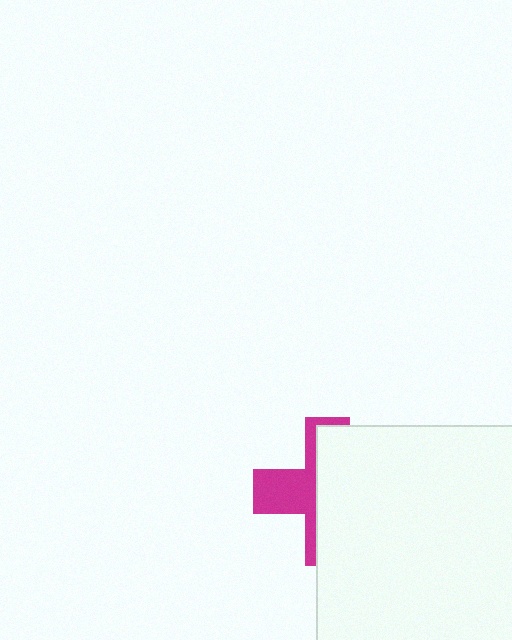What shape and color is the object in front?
The object in front is a white square.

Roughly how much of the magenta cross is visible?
A small part of it is visible (roughly 36%).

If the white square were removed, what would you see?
You would see the complete magenta cross.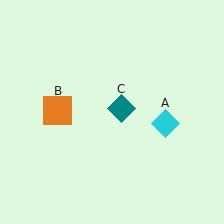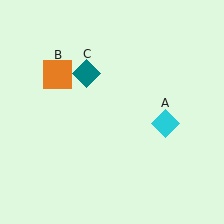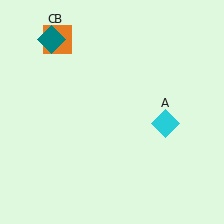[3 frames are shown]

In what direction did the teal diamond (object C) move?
The teal diamond (object C) moved up and to the left.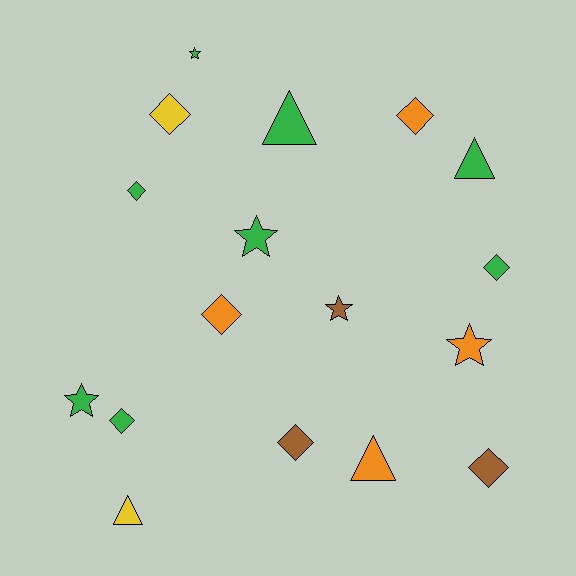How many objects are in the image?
There are 17 objects.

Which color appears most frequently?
Green, with 8 objects.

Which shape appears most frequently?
Diamond, with 8 objects.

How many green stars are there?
There are 3 green stars.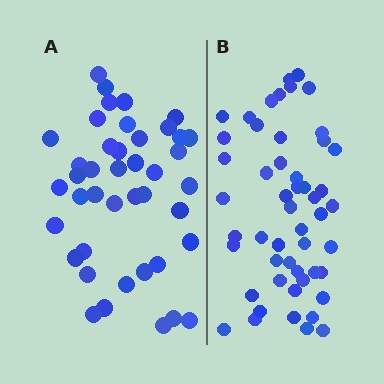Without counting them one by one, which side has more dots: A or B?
Region B (the right region) has more dots.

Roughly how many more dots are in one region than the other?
Region B has roughly 8 or so more dots than region A.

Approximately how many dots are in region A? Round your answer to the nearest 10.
About 40 dots. (The exact count is 42, which rounds to 40.)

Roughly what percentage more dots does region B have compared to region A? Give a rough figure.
About 20% more.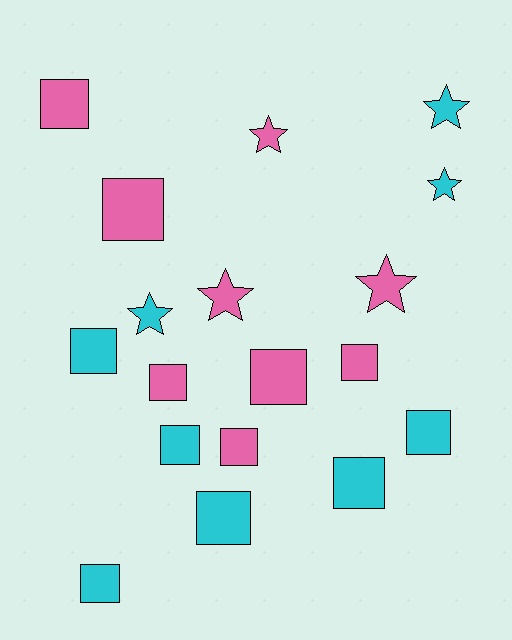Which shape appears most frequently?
Square, with 12 objects.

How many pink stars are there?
There are 3 pink stars.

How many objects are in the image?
There are 18 objects.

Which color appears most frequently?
Pink, with 9 objects.